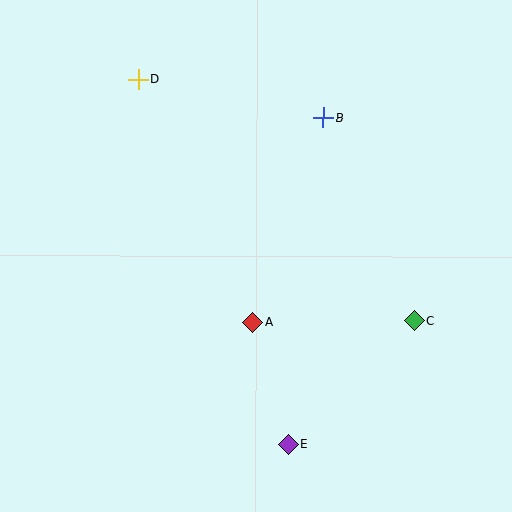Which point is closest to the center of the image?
Point A at (252, 322) is closest to the center.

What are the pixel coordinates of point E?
Point E is at (289, 445).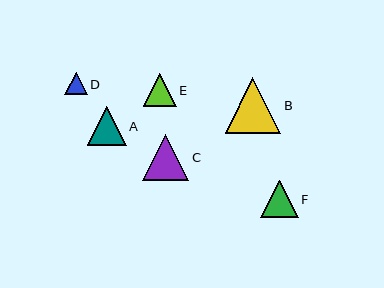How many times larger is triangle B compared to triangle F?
Triangle B is approximately 1.5 times the size of triangle F.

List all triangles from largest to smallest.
From largest to smallest: B, C, A, F, E, D.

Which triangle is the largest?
Triangle B is the largest with a size of approximately 55 pixels.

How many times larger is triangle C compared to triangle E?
Triangle C is approximately 1.4 times the size of triangle E.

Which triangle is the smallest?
Triangle D is the smallest with a size of approximately 22 pixels.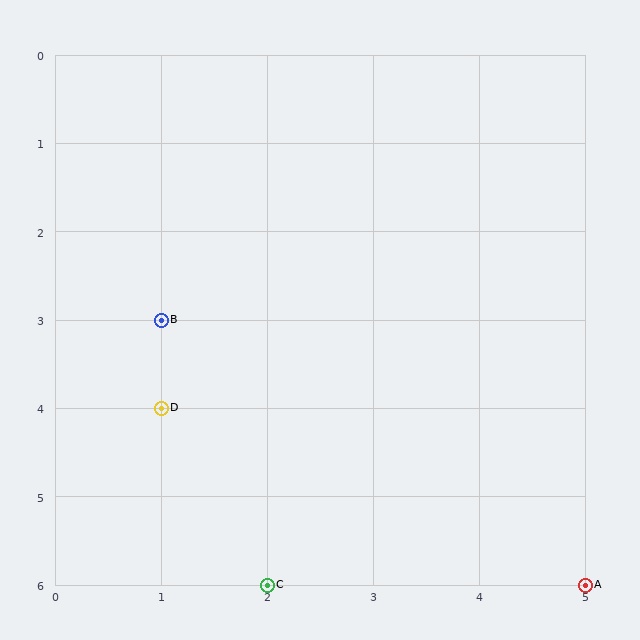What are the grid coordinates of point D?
Point D is at grid coordinates (1, 4).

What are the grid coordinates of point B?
Point B is at grid coordinates (1, 3).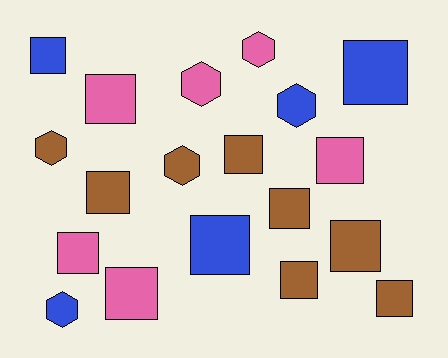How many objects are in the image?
There are 19 objects.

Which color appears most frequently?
Brown, with 8 objects.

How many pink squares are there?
There are 4 pink squares.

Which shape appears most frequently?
Square, with 13 objects.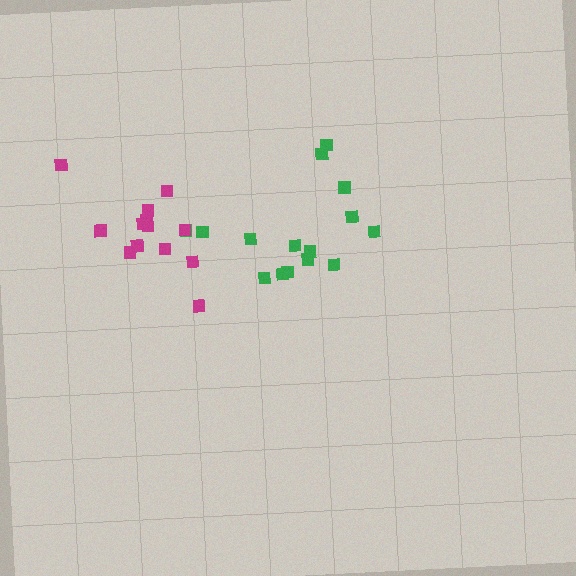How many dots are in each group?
Group 1: 15 dots, Group 2: 13 dots (28 total).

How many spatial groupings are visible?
There are 2 spatial groupings.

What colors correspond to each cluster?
The clusters are colored: green, magenta.